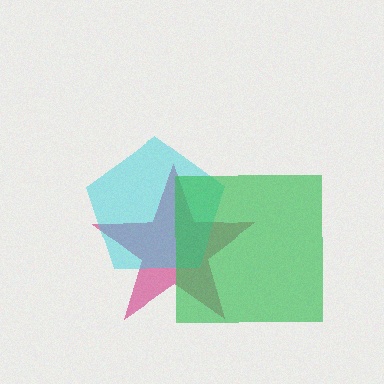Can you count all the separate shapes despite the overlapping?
Yes, there are 3 separate shapes.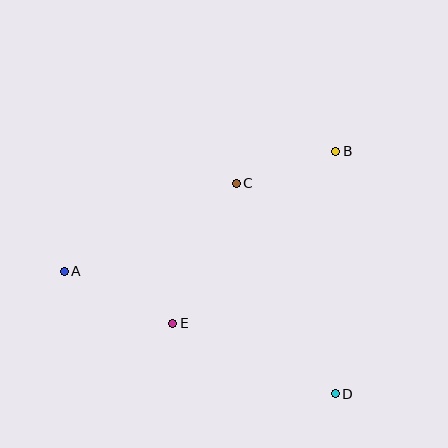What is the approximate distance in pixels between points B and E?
The distance between B and E is approximately 237 pixels.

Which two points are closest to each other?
Points B and C are closest to each other.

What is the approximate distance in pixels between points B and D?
The distance between B and D is approximately 242 pixels.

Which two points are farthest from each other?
Points A and D are farthest from each other.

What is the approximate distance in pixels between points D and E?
The distance between D and E is approximately 177 pixels.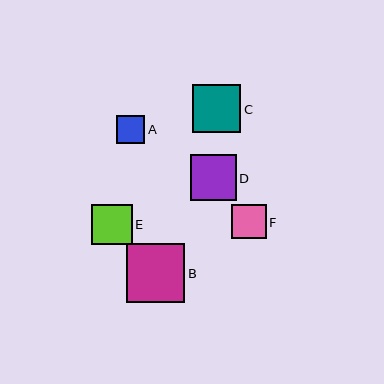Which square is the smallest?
Square A is the smallest with a size of approximately 28 pixels.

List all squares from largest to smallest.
From largest to smallest: B, C, D, E, F, A.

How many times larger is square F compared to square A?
Square F is approximately 1.3 times the size of square A.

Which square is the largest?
Square B is the largest with a size of approximately 59 pixels.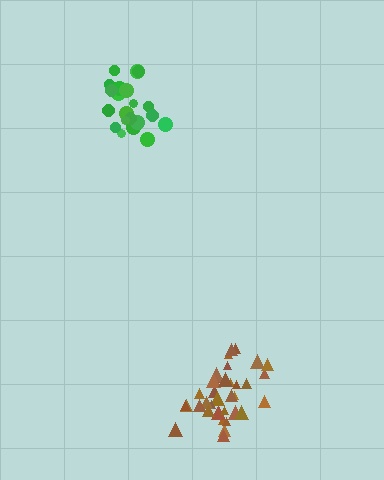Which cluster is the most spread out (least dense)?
Green.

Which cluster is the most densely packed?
Brown.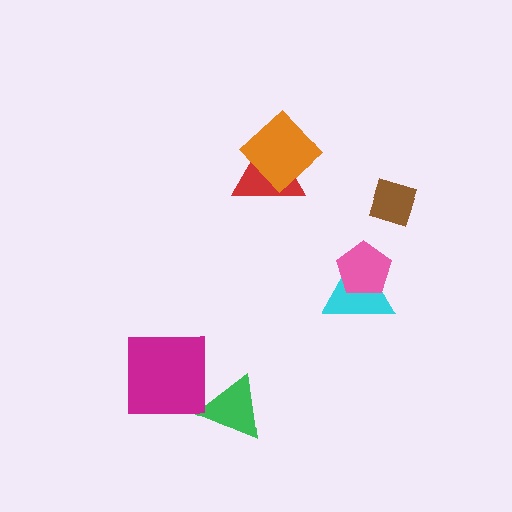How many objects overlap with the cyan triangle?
1 object overlaps with the cyan triangle.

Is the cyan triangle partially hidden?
Yes, it is partially covered by another shape.